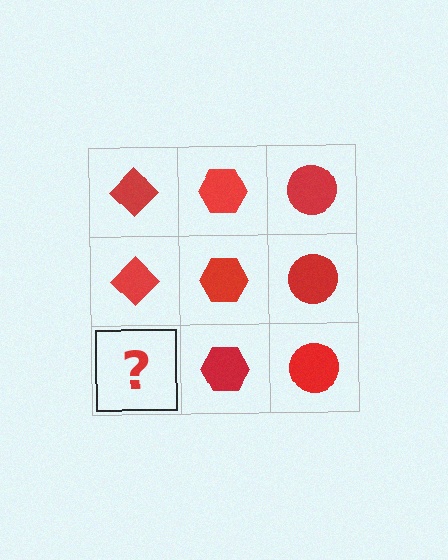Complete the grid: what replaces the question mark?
The question mark should be replaced with a red diamond.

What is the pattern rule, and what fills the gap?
The rule is that each column has a consistent shape. The gap should be filled with a red diamond.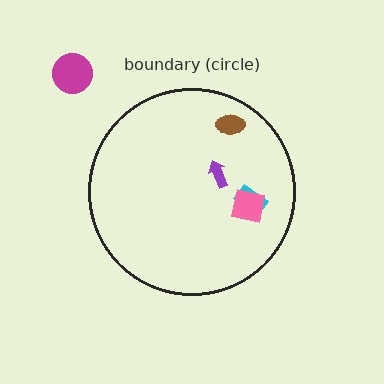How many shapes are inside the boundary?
4 inside, 1 outside.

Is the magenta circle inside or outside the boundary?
Outside.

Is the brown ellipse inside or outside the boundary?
Inside.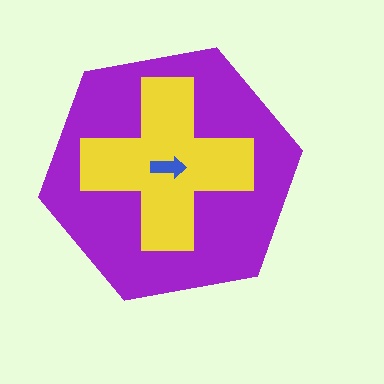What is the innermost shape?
The blue arrow.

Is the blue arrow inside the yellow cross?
Yes.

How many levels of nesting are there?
3.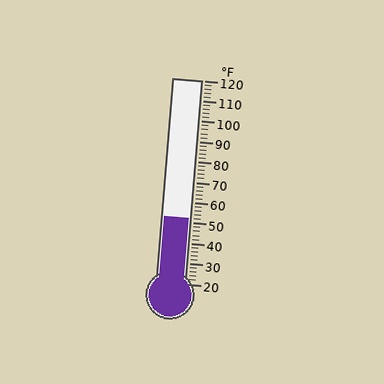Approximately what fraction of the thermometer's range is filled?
The thermometer is filled to approximately 30% of its range.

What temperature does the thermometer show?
The thermometer shows approximately 52°F.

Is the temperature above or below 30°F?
The temperature is above 30°F.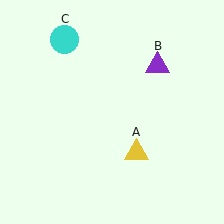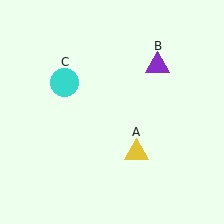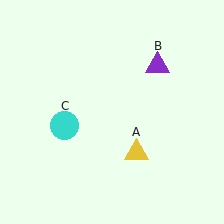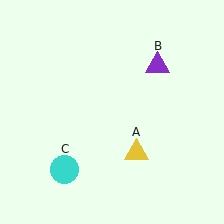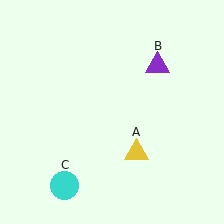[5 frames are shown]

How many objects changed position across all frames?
1 object changed position: cyan circle (object C).